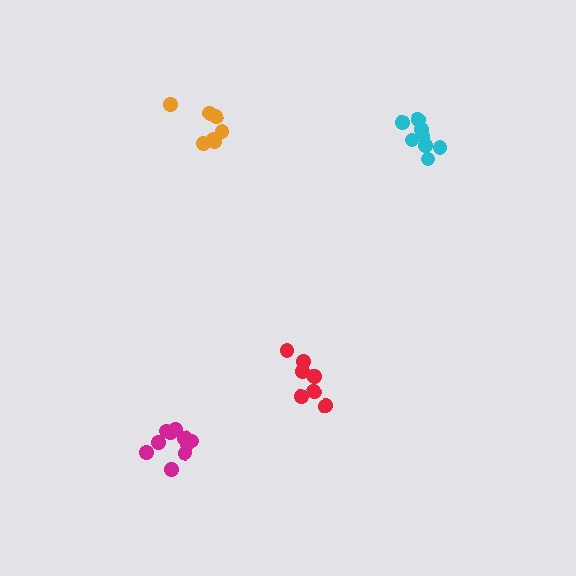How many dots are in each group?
Group 1: 8 dots, Group 2: 10 dots, Group 3: 8 dots, Group 4: 7 dots (33 total).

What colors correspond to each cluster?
The clusters are colored: red, magenta, cyan, orange.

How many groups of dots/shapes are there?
There are 4 groups.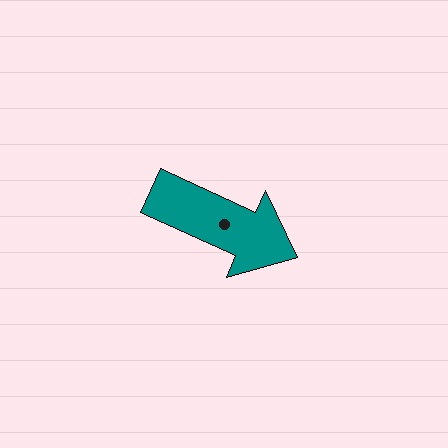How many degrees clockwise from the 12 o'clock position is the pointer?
Approximately 114 degrees.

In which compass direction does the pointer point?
Southeast.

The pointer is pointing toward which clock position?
Roughly 4 o'clock.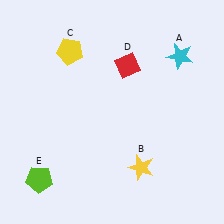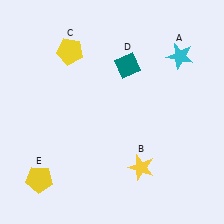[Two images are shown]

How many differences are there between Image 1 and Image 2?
There are 2 differences between the two images.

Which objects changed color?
D changed from red to teal. E changed from lime to yellow.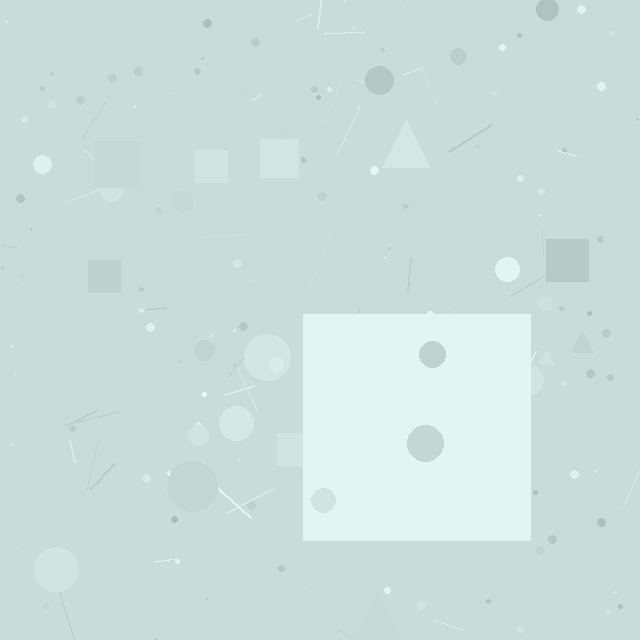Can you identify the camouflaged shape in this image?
The camouflaged shape is a square.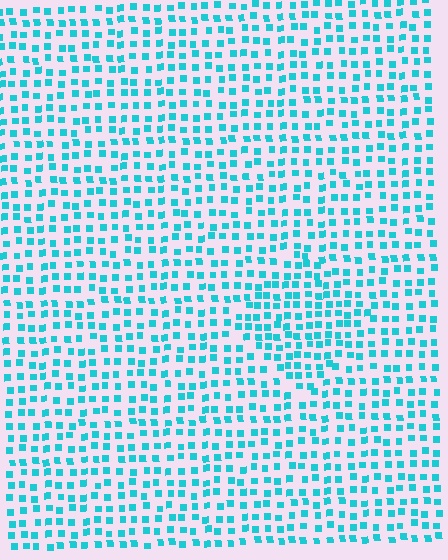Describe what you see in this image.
The image contains small cyan elements arranged at two different densities. A diamond-shaped region is visible where the elements are more densely packed than the surrounding area.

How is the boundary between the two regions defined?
The boundary is defined by a change in element density (approximately 1.5x ratio). All elements are the same color, size, and shape.